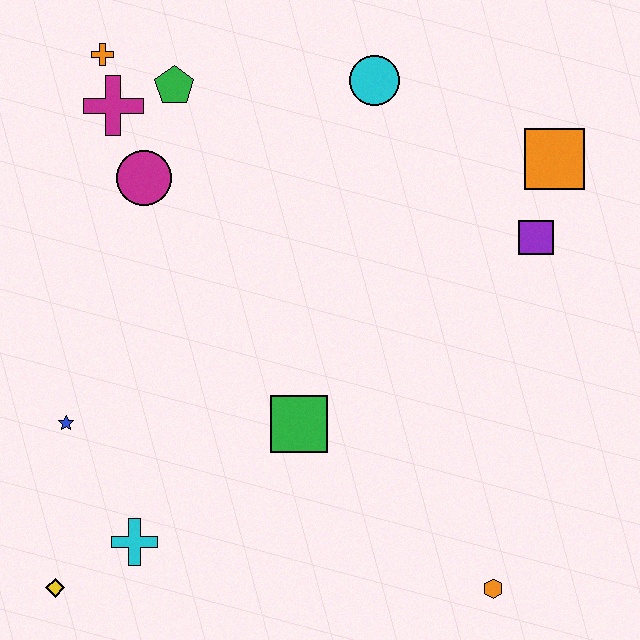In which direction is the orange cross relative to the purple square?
The orange cross is to the left of the purple square.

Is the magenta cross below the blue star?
No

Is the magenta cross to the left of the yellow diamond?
No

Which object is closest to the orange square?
The purple square is closest to the orange square.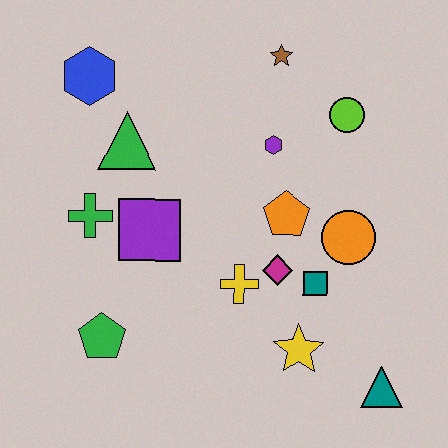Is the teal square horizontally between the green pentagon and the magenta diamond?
No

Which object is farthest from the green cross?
The teal triangle is farthest from the green cross.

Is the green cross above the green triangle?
No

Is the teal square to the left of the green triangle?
No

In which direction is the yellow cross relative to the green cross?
The yellow cross is to the right of the green cross.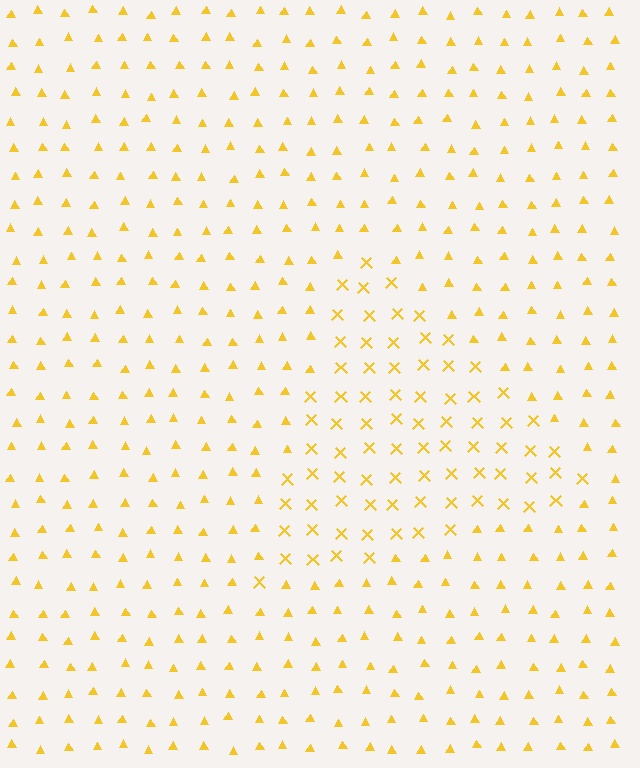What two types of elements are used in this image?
The image uses X marks inside the triangle region and triangles outside it.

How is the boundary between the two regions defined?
The boundary is defined by a change in element shape: X marks inside vs. triangles outside. All elements share the same color and spacing.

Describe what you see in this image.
The image is filled with small yellow elements arranged in a uniform grid. A triangle-shaped region contains X marks, while the surrounding area contains triangles. The boundary is defined purely by the change in element shape.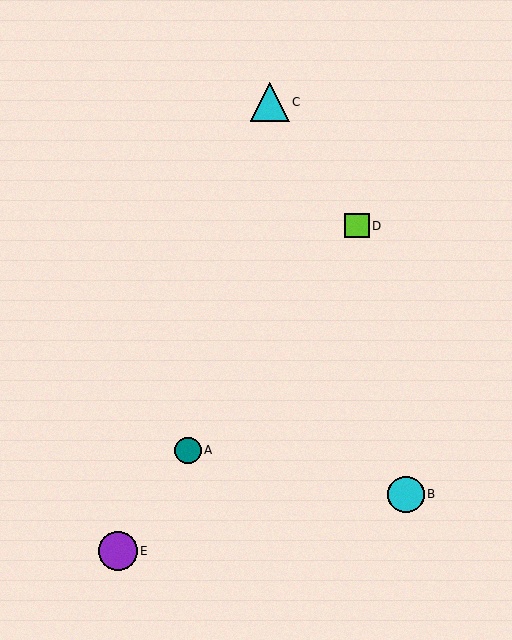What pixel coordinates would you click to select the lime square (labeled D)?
Click at (357, 226) to select the lime square D.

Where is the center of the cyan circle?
The center of the cyan circle is at (406, 494).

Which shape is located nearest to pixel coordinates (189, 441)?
The teal circle (labeled A) at (188, 450) is nearest to that location.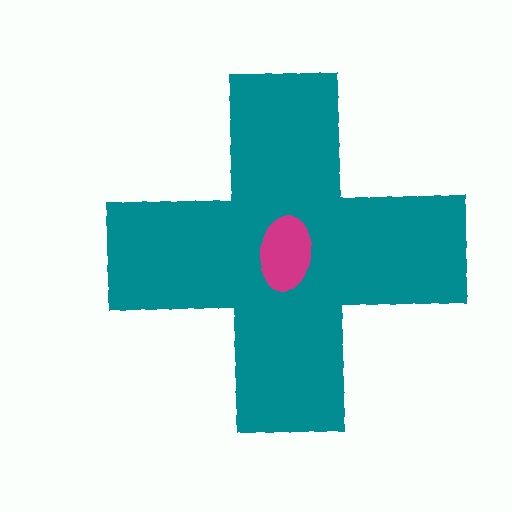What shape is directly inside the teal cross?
The magenta ellipse.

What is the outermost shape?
The teal cross.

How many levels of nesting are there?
2.